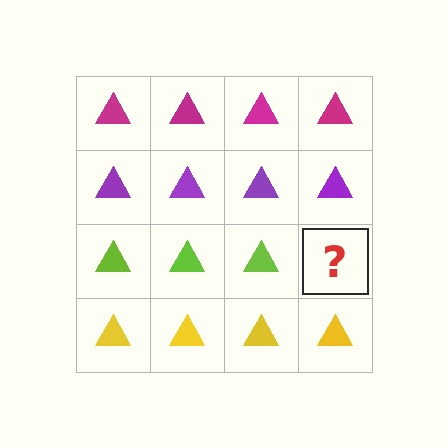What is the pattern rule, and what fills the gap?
The rule is that each row has a consistent color. The gap should be filled with a lime triangle.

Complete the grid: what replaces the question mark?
The question mark should be replaced with a lime triangle.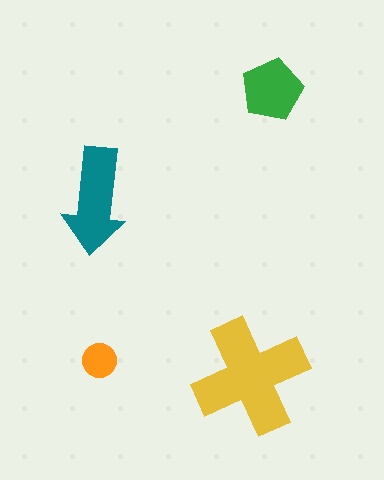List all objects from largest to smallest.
The yellow cross, the teal arrow, the green pentagon, the orange circle.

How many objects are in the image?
There are 4 objects in the image.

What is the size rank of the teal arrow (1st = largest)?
2nd.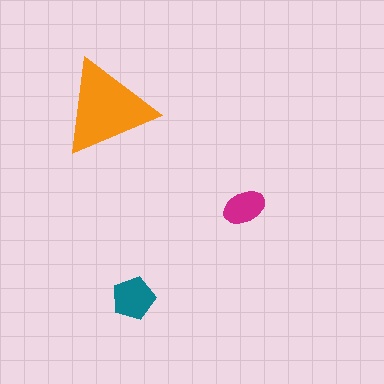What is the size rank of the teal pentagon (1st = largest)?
2nd.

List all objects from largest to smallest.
The orange triangle, the teal pentagon, the magenta ellipse.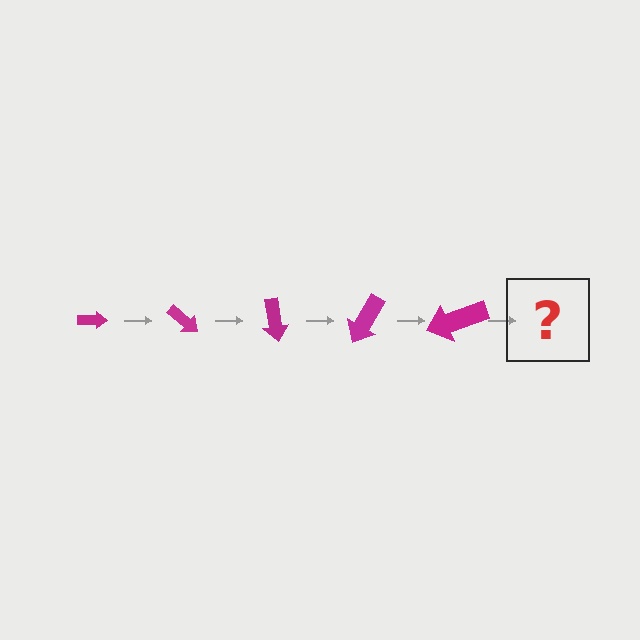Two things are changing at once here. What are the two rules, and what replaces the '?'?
The two rules are that the arrow grows larger each step and it rotates 40 degrees each step. The '?' should be an arrow, larger than the previous one and rotated 200 degrees from the start.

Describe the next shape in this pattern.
It should be an arrow, larger than the previous one and rotated 200 degrees from the start.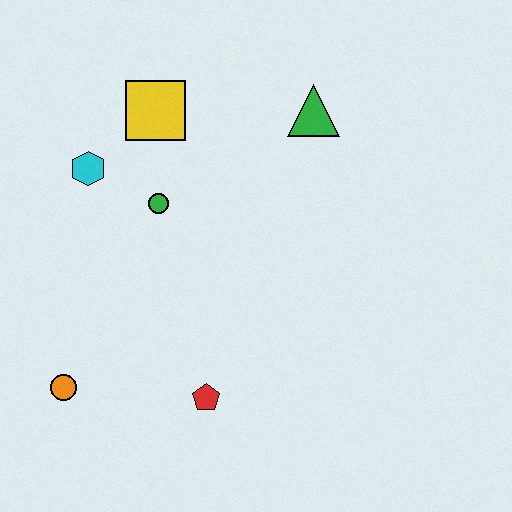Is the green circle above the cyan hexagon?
No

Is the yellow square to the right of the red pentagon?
No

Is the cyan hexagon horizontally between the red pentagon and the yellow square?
No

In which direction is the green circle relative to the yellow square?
The green circle is below the yellow square.